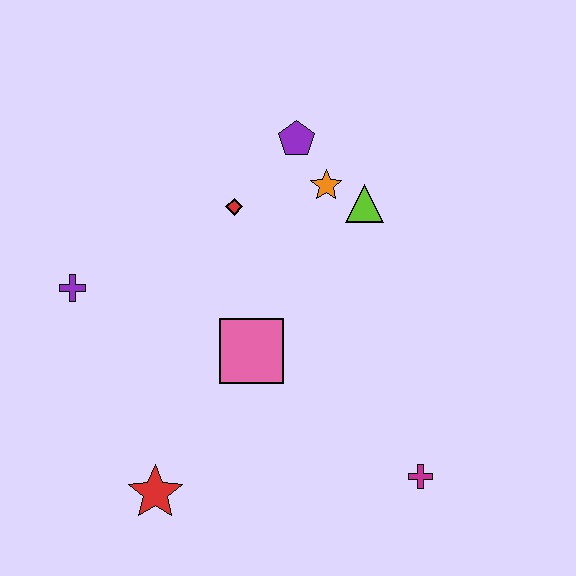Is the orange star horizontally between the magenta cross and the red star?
Yes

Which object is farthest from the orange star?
The red star is farthest from the orange star.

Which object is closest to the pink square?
The red diamond is closest to the pink square.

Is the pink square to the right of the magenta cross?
No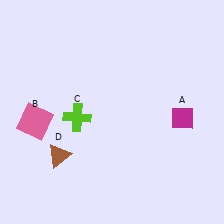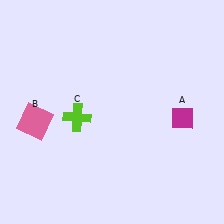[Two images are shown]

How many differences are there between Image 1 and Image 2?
There is 1 difference between the two images.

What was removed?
The brown triangle (D) was removed in Image 2.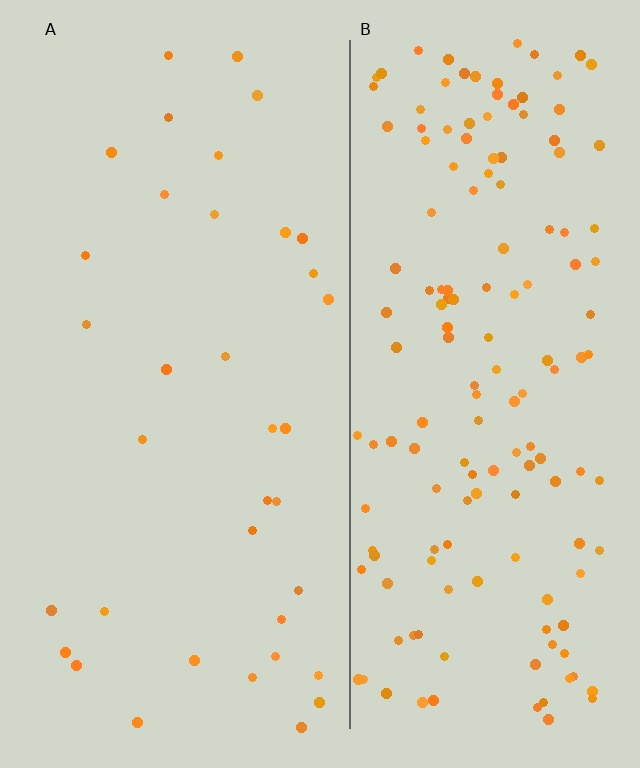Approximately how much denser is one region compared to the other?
Approximately 4.4× — region B over region A.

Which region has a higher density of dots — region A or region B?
B (the right).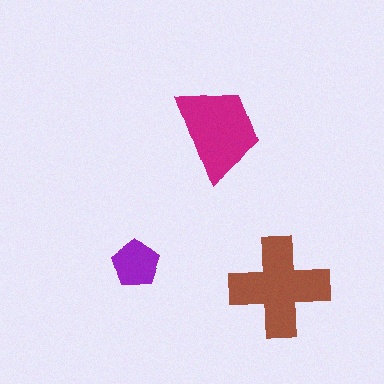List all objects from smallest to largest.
The purple pentagon, the magenta trapezoid, the brown cross.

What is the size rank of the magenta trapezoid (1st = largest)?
2nd.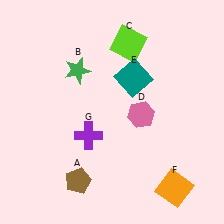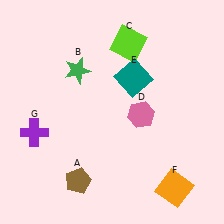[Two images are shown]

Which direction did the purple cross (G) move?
The purple cross (G) moved left.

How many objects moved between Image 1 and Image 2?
1 object moved between the two images.